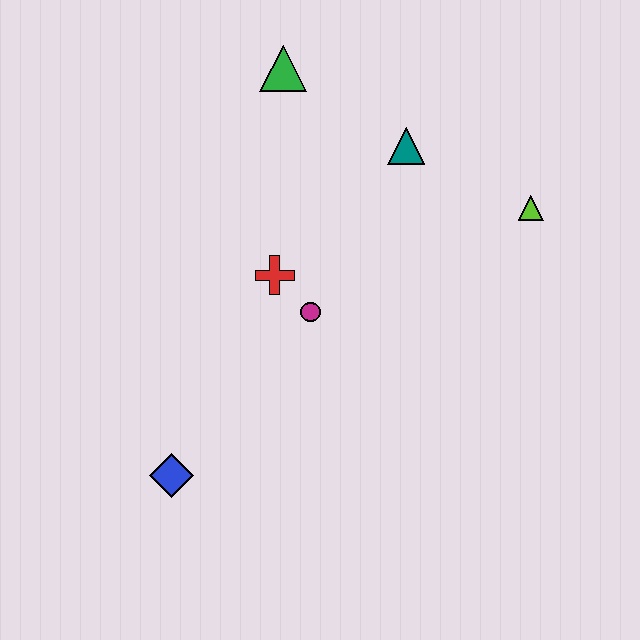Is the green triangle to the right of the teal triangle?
No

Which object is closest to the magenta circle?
The red cross is closest to the magenta circle.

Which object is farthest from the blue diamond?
The lime triangle is farthest from the blue diamond.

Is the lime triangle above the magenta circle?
Yes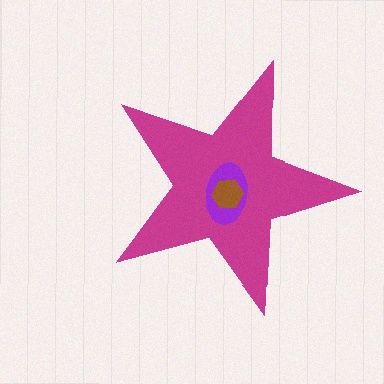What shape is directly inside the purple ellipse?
The brown hexagon.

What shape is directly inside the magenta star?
The purple ellipse.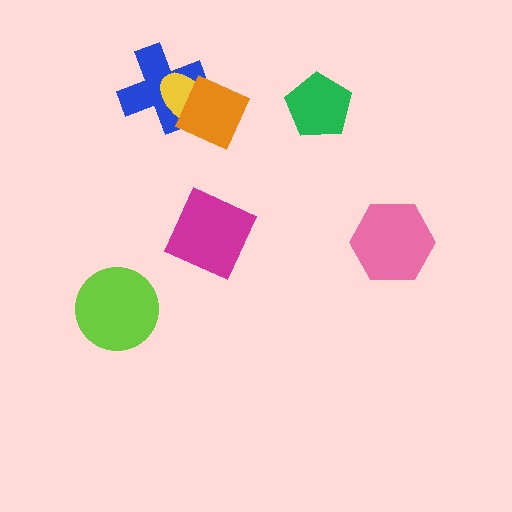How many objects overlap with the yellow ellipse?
2 objects overlap with the yellow ellipse.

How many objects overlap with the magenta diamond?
0 objects overlap with the magenta diamond.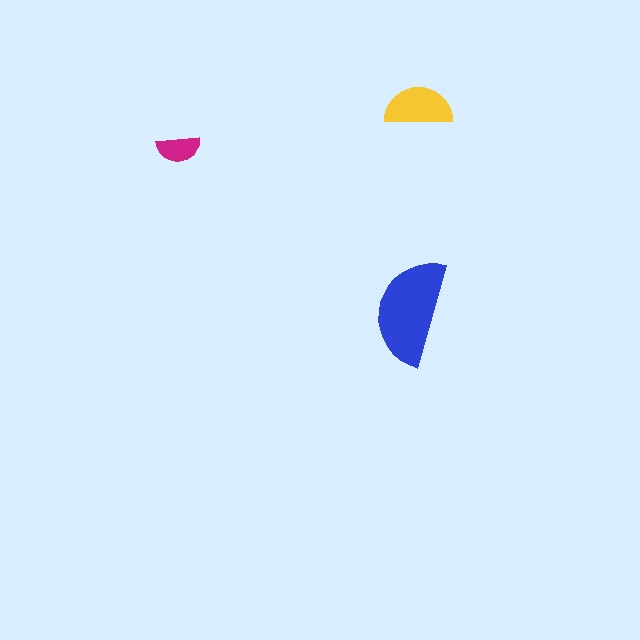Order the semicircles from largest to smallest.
the blue one, the yellow one, the magenta one.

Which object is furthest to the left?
The magenta semicircle is leftmost.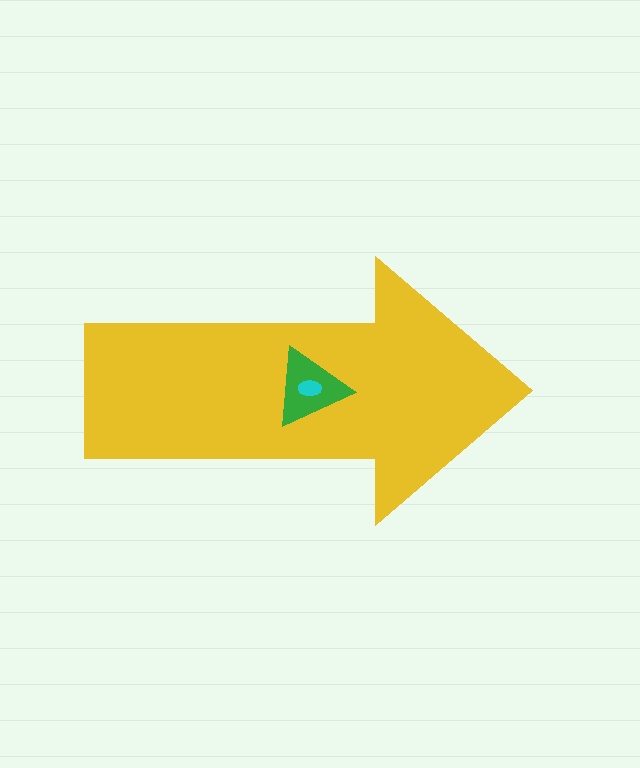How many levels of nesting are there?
3.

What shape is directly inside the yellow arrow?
The green triangle.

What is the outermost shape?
The yellow arrow.